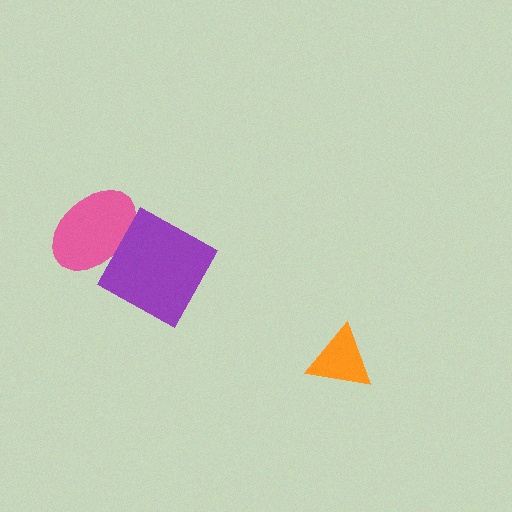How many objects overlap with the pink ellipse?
1 object overlaps with the pink ellipse.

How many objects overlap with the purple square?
1 object overlaps with the purple square.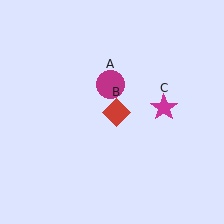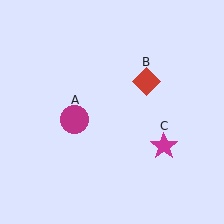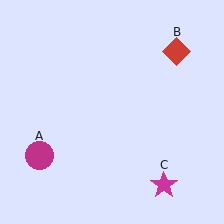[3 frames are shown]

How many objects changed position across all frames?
3 objects changed position: magenta circle (object A), red diamond (object B), magenta star (object C).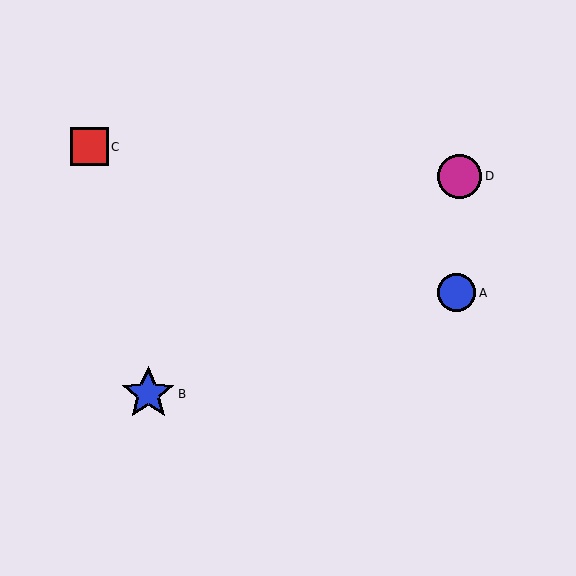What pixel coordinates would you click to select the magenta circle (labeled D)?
Click at (460, 177) to select the magenta circle D.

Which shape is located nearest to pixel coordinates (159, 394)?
The blue star (labeled B) at (148, 394) is nearest to that location.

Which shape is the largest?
The blue star (labeled B) is the largest.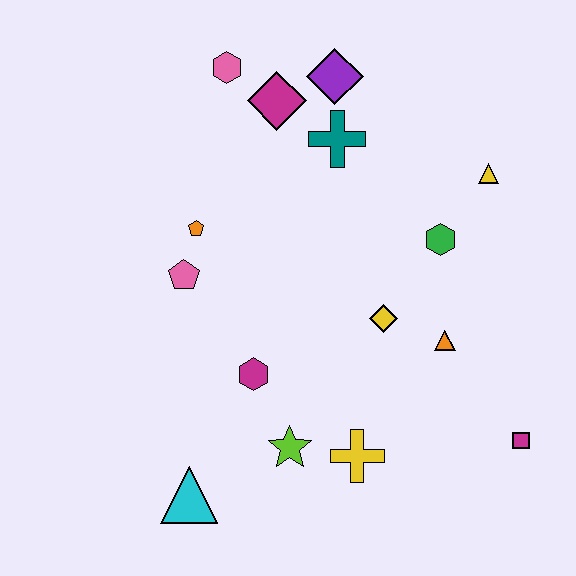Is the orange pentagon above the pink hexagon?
No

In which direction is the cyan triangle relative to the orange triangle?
The cyan triangle is to the left of the orange triangle.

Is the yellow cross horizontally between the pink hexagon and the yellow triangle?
Yes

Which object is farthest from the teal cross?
The cyan triangle is farthest from the teal cross.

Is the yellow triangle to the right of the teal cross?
Yes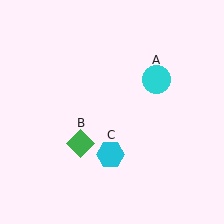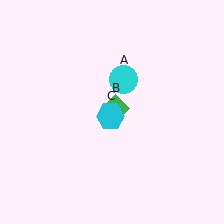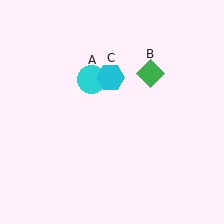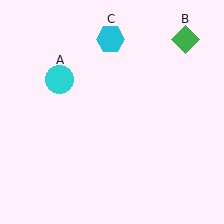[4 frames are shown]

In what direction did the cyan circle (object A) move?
The cyan circle (object A) moved left.